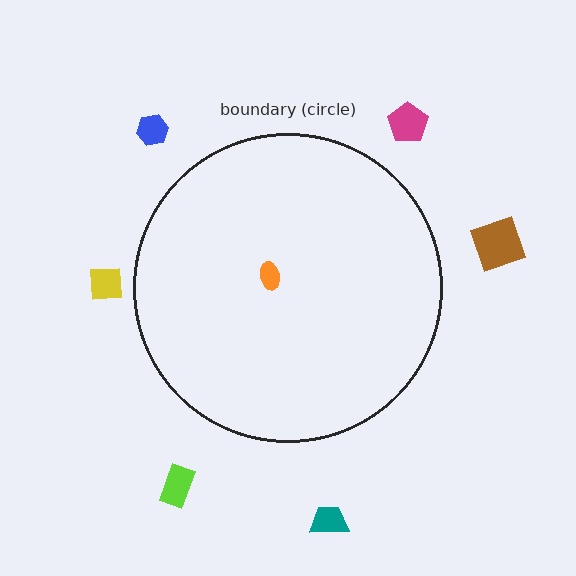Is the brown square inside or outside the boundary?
Outside.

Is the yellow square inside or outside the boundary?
Outside.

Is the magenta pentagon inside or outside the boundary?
Outside.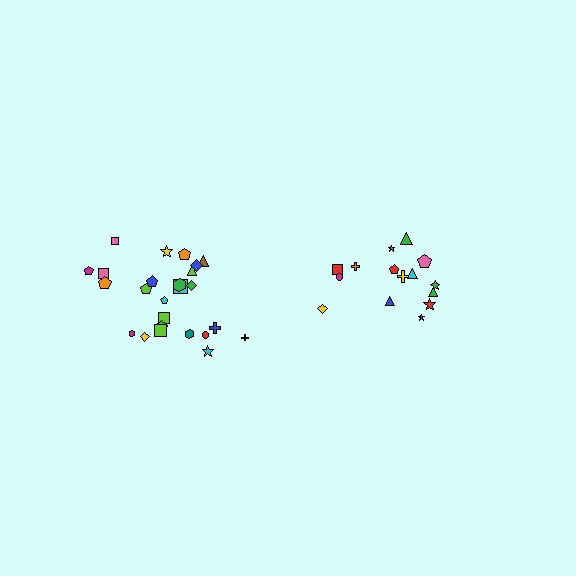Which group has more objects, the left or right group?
The left group.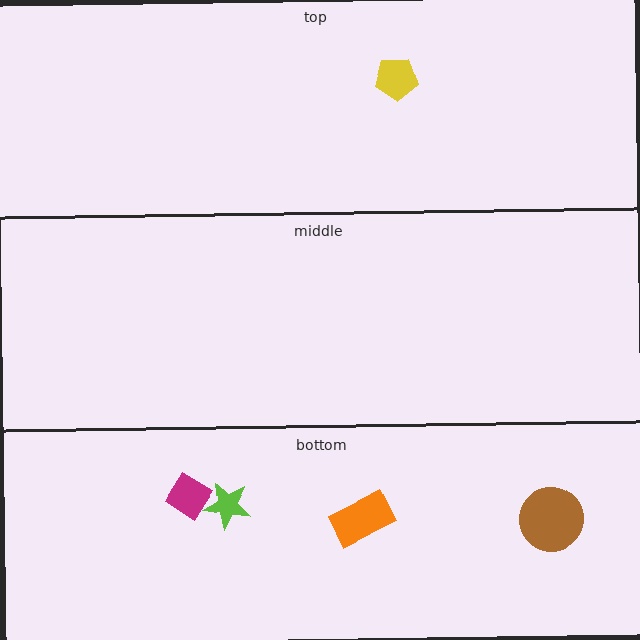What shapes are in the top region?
The yellow pentagon.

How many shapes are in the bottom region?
4.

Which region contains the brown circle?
The bottom region.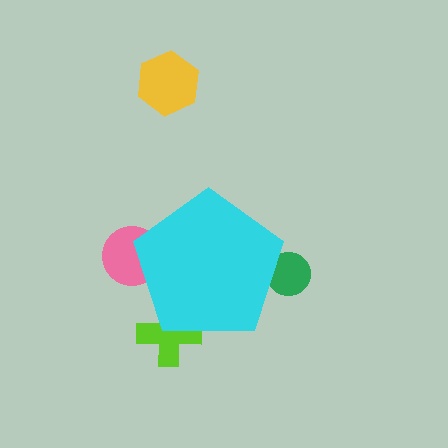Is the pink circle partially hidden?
Yes, the pink circle is partially hidden behind the cyan pentagon.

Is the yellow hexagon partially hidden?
No, the yellow hexagon is fully visible.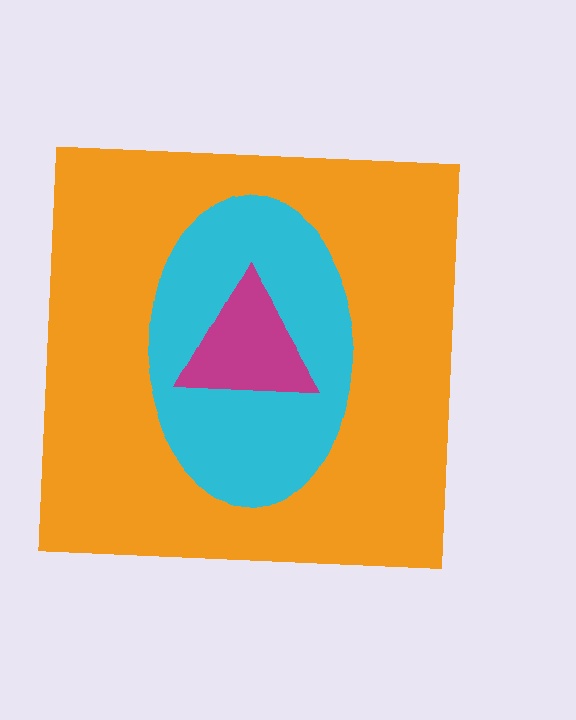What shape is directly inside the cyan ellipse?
The magenta triangle.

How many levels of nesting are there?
3.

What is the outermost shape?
The orange square.